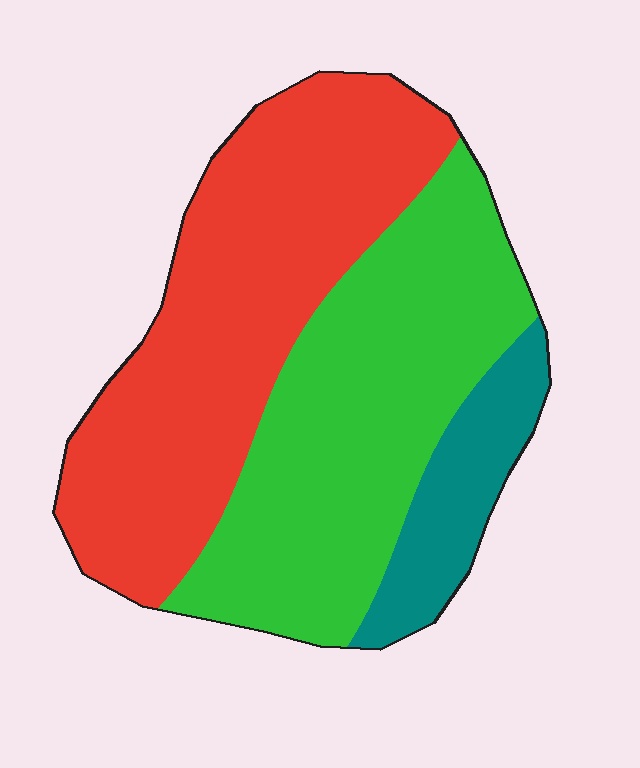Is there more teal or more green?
Green.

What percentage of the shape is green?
Green takes up about two fifths (2/5) of the shape.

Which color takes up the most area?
Red, at roughly 45%.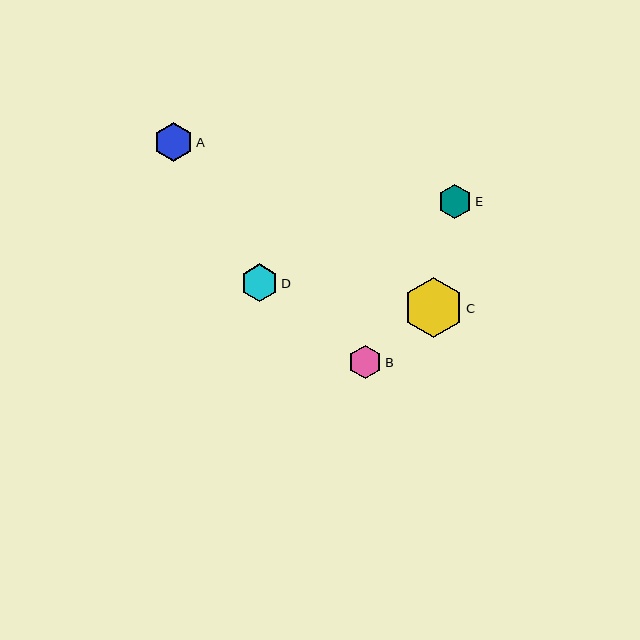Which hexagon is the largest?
Hexagon C is the largest with a size of approximately 60 pixels.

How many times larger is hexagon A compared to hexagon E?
Hexagon A is approximately 1.1 times the size of hexagon E.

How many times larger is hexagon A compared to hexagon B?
Hexagon A is approximately 1.2 times the size of hexagon B.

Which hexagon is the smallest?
Hexagon B is the smallest with a size of approximately 34 pixels.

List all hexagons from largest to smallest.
From largest to smallest: C, A, D, E, B.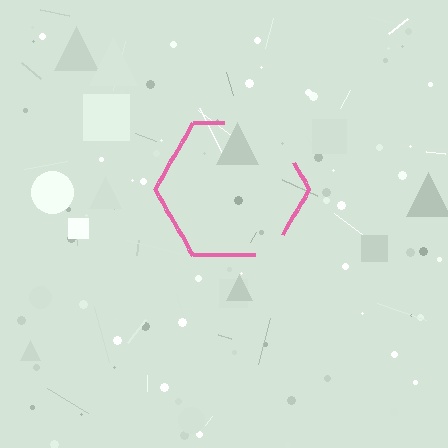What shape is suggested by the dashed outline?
The dashed outline suggests a hexagon.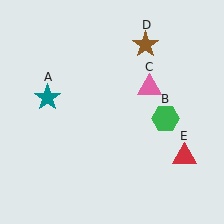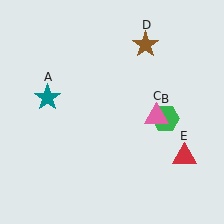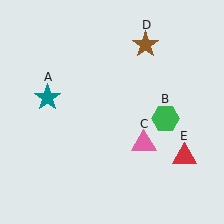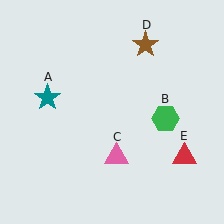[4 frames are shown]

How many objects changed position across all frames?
1 object changed position: pink triangle (object C).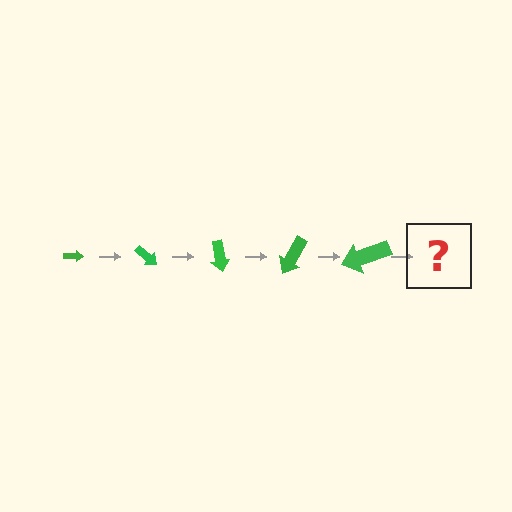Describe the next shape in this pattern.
It should be an arrow, larger than the previous one and rotated 200 degrees from the start.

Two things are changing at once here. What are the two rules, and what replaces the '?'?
The two rules are that the arrow grows larger each step and it rotates 40 degrees each step. The '?' should be an arrow, larger than the previous one and rotated 200 degrees from the start.